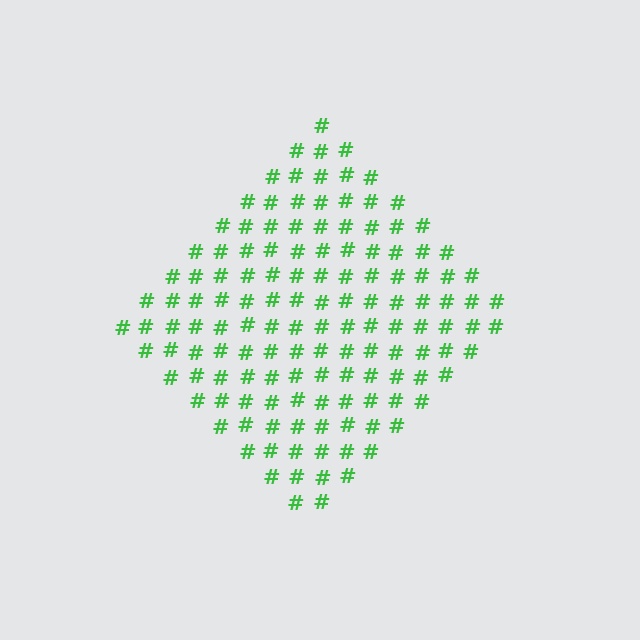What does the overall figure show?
The overall figure shows a diamond.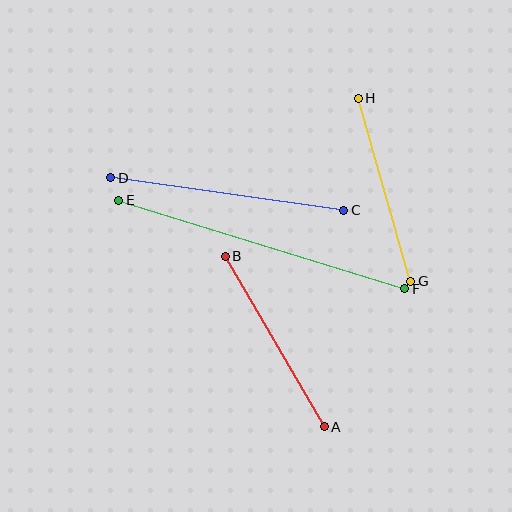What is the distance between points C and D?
The distance is approximately 235 pixels.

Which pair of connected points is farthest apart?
Points E and F are farthest apart.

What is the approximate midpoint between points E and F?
The midpoint is at approximately (262, 244) pixels.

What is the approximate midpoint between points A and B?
The midpoint is at approximately (275, 341) pixels.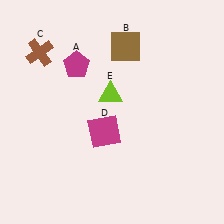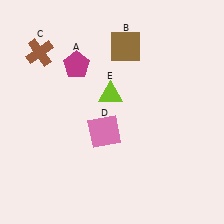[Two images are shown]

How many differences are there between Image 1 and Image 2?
There is 1 difference between the two images.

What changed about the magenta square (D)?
In Image 1, D is magenta. In Image 2, it changed to pink.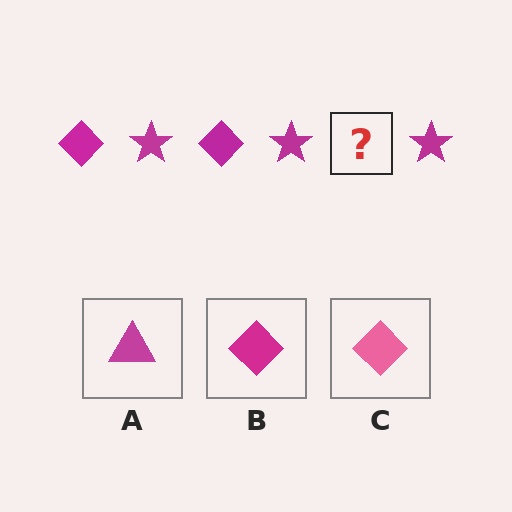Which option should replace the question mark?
Option B.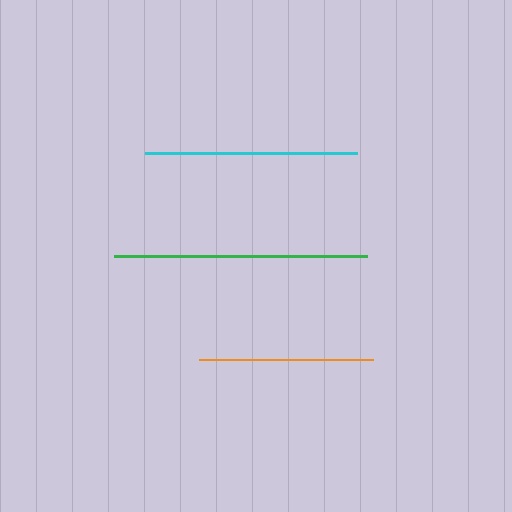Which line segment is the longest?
The green line is the longest at approximately 253 pixels.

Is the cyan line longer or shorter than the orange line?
The cyan line is longer than the orange line.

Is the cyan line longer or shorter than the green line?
The green line is longer than the cyan line.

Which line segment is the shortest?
The orange line is the shortest at approximately 174 pixels.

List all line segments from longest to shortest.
From longest to shortest: green, cyan, orange.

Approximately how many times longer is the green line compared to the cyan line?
The green line is approximately 1.2 times the length of the cyan line.